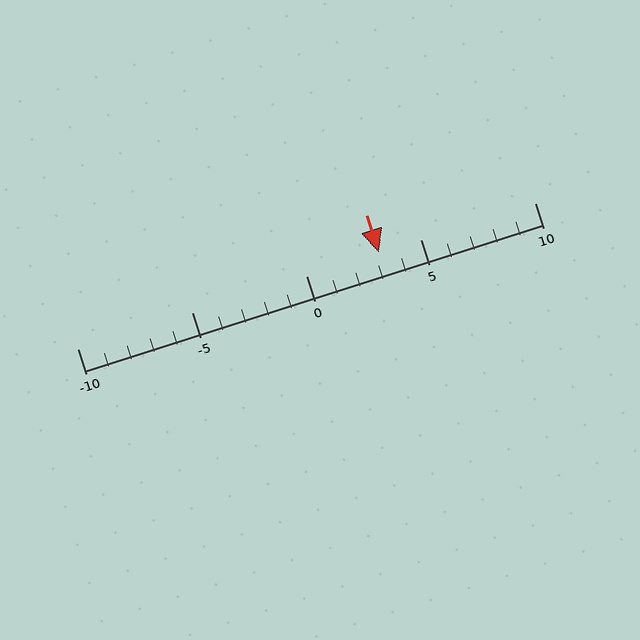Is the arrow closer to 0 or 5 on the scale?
The arrow is closer to 5.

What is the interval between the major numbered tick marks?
The major tick marks are spaced 5 units apart.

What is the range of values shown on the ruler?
The ruler shows values from -10 to 10.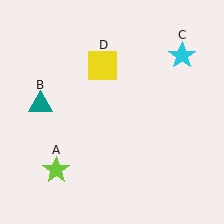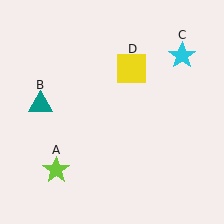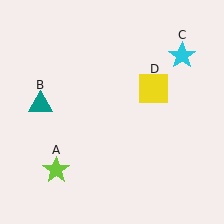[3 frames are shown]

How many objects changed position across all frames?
1 object changed position: yellow square (object D).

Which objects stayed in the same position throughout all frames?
Lime star (object A) and teal triangle (object B) and cyan star (object C) remained stationary.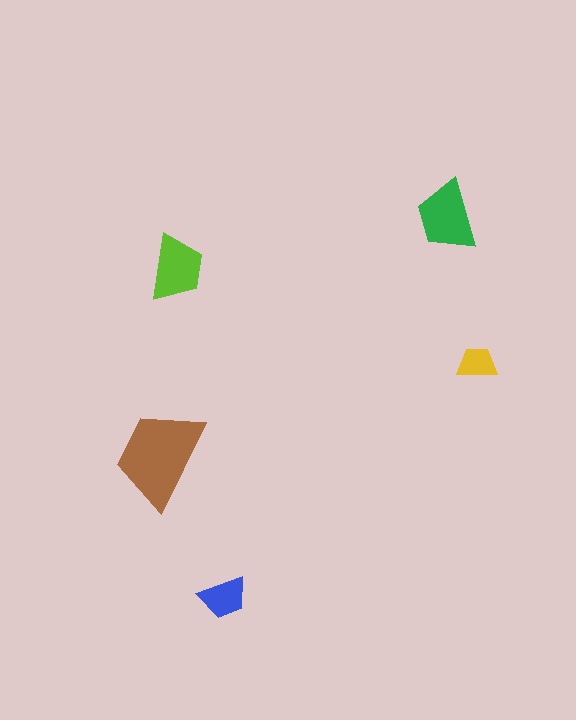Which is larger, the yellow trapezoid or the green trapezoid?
The green one.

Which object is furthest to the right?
The yellow trapezoid is rightmost.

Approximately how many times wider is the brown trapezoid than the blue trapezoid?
About 2 times wider.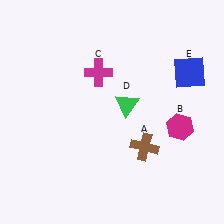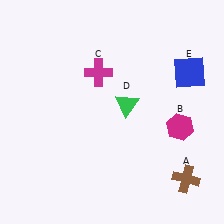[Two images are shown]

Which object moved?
The brown cross (A) moved right.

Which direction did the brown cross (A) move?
The brown cross (A) moved right.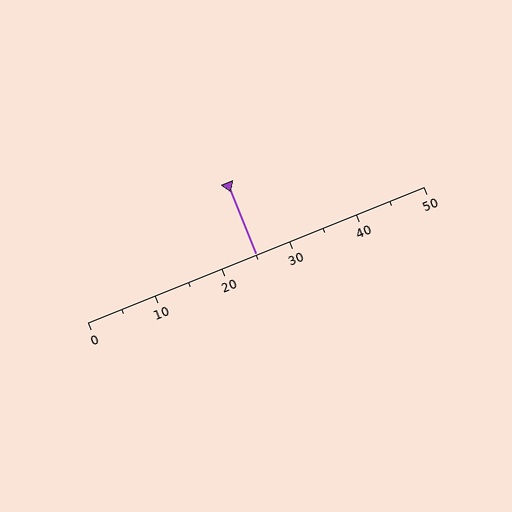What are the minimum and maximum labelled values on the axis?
The axis runs from 0 to 50.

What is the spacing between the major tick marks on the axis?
The major ticks are spaced 10 apart.